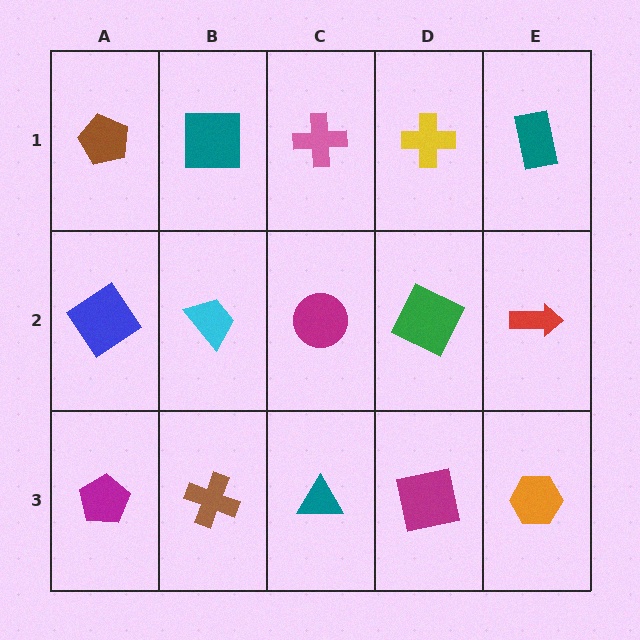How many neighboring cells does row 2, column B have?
4.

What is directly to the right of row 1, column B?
A pink cross.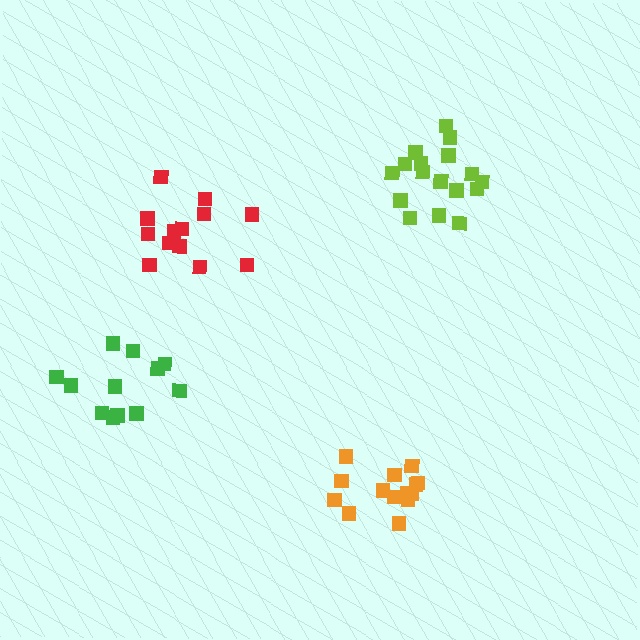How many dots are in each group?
Group 1: 13 dots, Group 2: 12 dots, Group 3: 14 dots, Group 4: 17 dots (56 total).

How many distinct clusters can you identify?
There are 4 distinct clusters.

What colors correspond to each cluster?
The clusters are colored: red, green, orange, lime.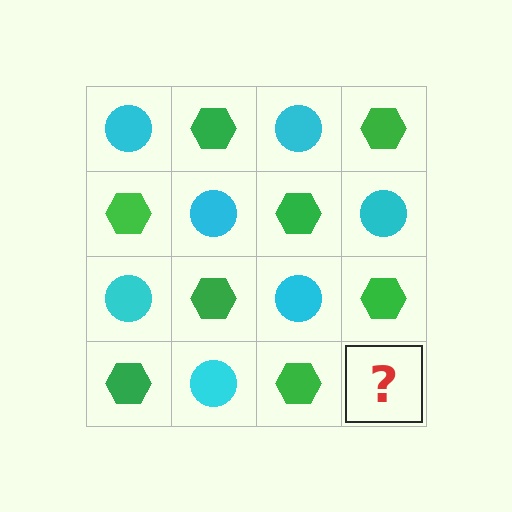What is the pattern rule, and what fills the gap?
The rule is that it alternates cyan circle and green hexagon in a checkerboard pattern. The gap should be filled with a cyan circle.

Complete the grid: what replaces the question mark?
The question mark should be replaced with a cyan circle.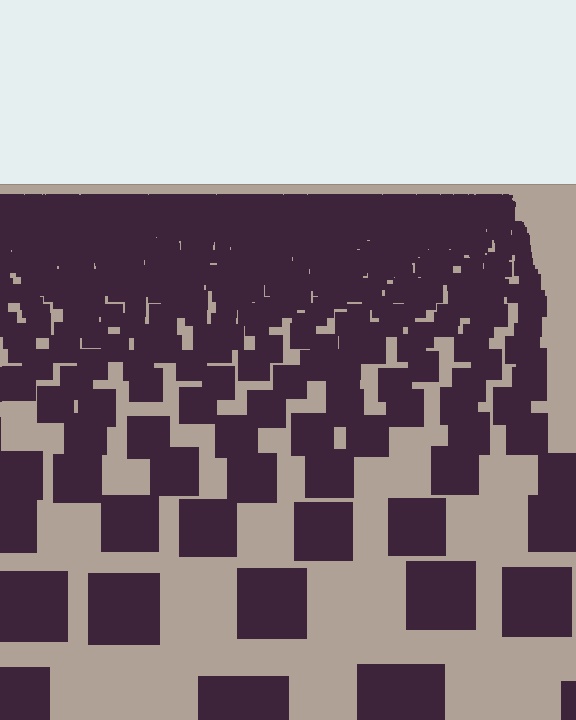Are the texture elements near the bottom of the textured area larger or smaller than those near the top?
Larger. Near the bottom, elements are closer to the viewer and appear at a bigger on-screen size.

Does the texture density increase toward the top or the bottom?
Density increases toward the top.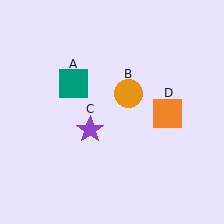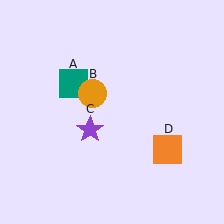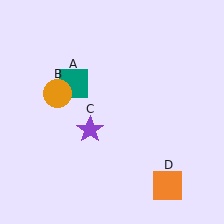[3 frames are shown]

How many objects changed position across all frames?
2 objects changed position: orange circle (object B), orange square (object D).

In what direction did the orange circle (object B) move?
The orange circle (object B) moved left.